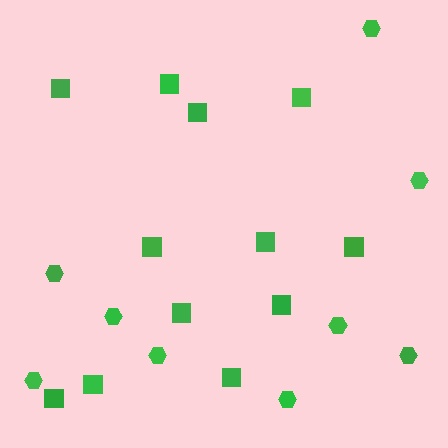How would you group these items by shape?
There are 2 groups: one group of squares (12) and one group of hexagons (9).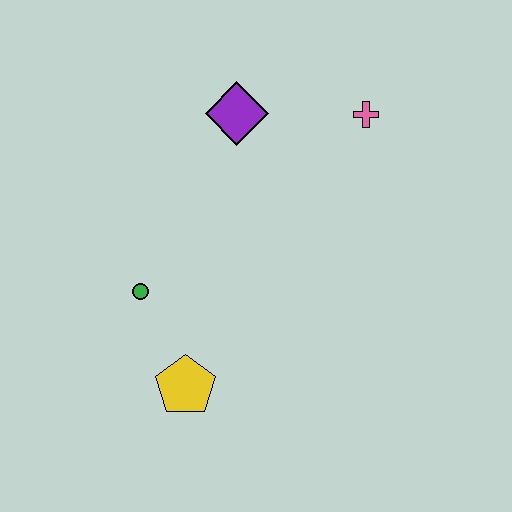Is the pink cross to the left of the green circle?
No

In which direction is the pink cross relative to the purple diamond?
The pink cross is to the right of the purple diamond.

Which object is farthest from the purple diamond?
The yellow pentagon is farthest from the purple diamond.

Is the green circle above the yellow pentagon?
Yes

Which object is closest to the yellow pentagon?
The green circle is closest to the yellow pentagon.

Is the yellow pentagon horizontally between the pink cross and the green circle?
Yes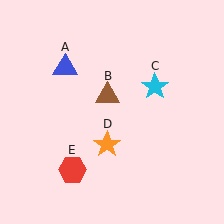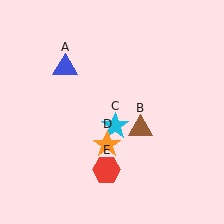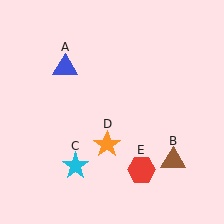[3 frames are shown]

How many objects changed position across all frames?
3 objects changed position: brown triangle (object B), cyan star (object C), red hexagon (object E).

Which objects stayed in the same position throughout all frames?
Blue triangle (object A) and orange star (object D) remained stationary.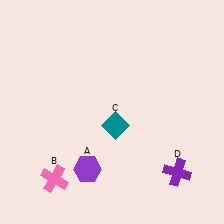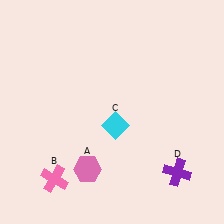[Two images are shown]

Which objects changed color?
A changed from purple to pink. C changed from teal to cyan.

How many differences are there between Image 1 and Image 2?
There are 2 differences between the two images.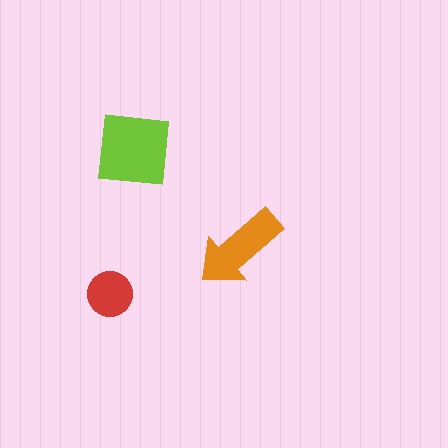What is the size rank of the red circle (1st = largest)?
3rd.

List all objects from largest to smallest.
The lime square, the orange arrow, the red circle.